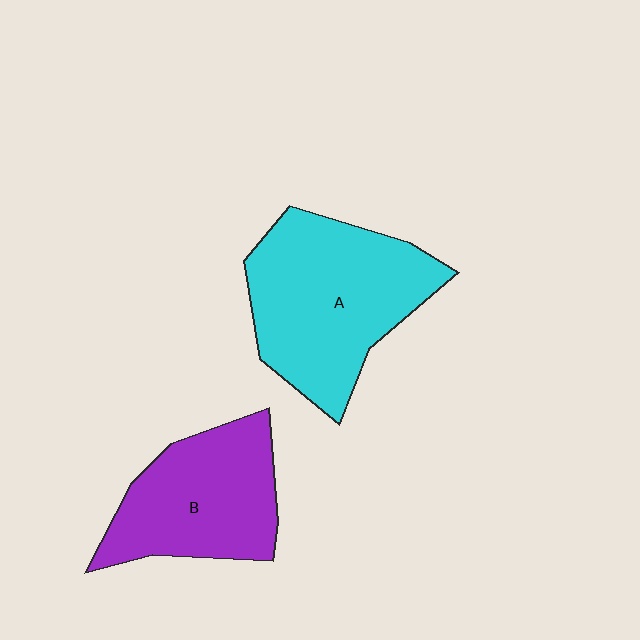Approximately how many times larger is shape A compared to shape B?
Approximately 1.3 times.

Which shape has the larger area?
Shape A (cyan).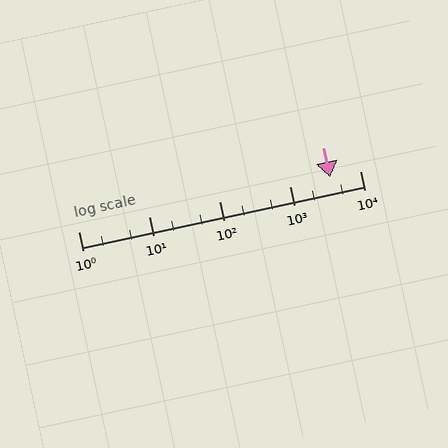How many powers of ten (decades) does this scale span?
The scale spans 4 decades, from 1 to 10000.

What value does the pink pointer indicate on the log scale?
The pointer indicates approximately 3800.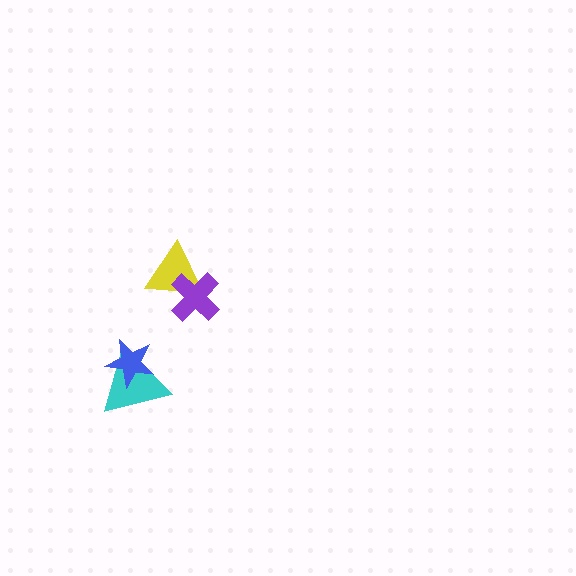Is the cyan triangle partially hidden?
Yes, it is partially covered by another shape.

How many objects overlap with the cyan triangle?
1 object overlaps with the cyan triangle.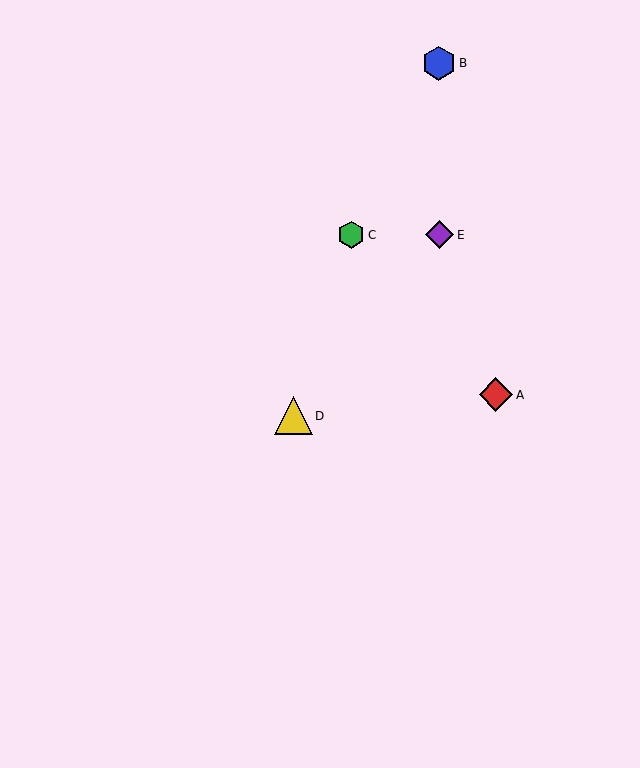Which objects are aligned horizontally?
Objects C, E are aligned horizontally.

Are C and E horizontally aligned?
Yes, both are at y≈235.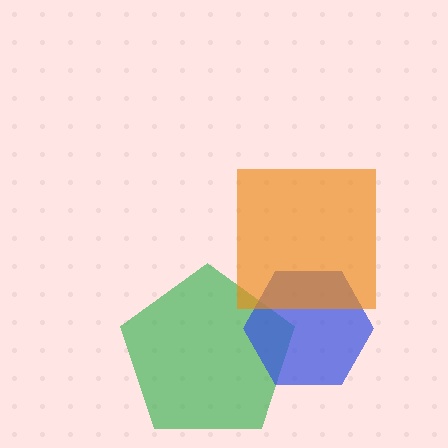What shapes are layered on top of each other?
The layered shapes are: a green pentagon, a blue hexagon, an orange square.